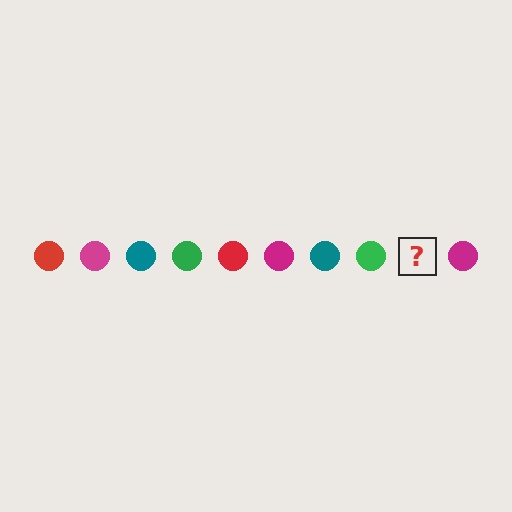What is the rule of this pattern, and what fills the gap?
The rule is that the pattern cycles through red, magenta, teal, green circles. The gap should be filled with a red circle.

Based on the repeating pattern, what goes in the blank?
The blank should be a red circle.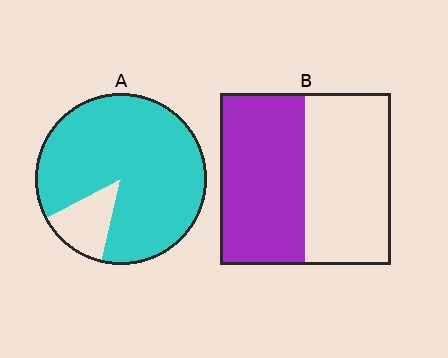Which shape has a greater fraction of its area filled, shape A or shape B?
Shape A.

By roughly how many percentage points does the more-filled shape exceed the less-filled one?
By roughly 35 percentage points (A over B).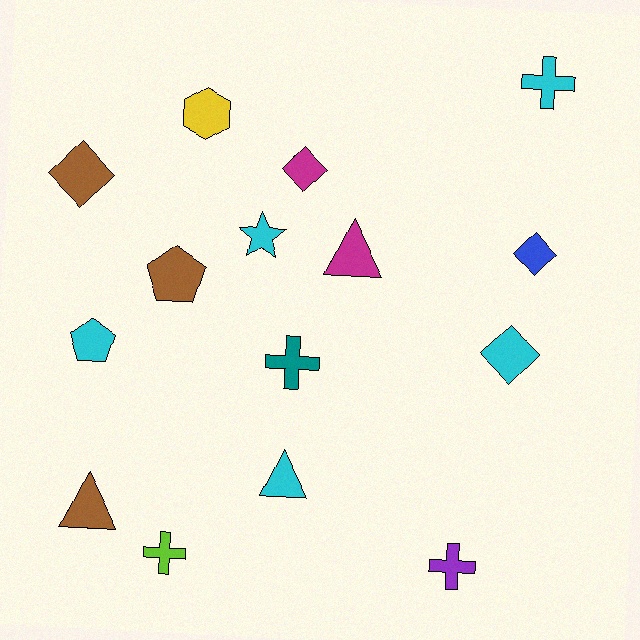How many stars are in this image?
There is 1 star.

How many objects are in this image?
There are 15 objects.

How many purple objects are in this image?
There is 1 purple object.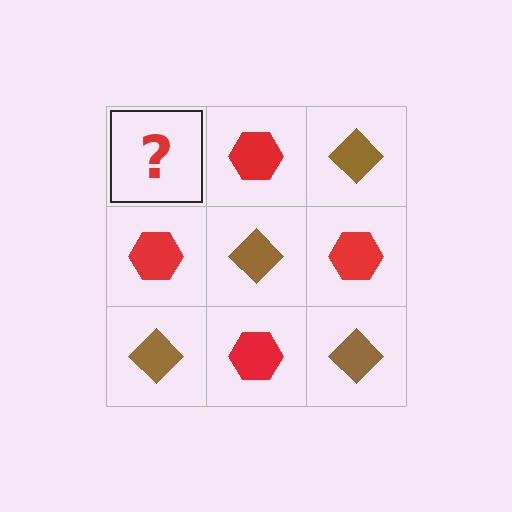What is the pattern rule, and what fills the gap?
The rule is that it alternates brown diamond and red hexagon in a checkerboard pattern. The gap should be filled with a brown diamond.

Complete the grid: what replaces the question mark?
The question mark should be replaced with a brown diamond.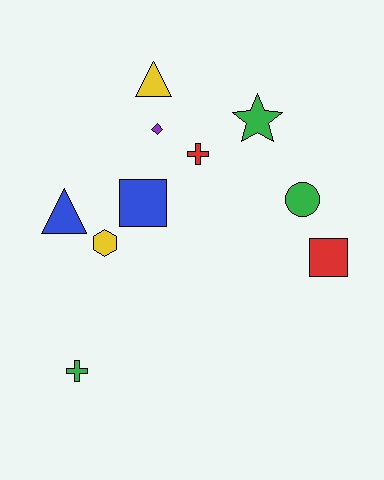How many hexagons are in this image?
There is 1 hexagon.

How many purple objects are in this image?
There is 1 purple object.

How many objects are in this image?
There are 10 objects.